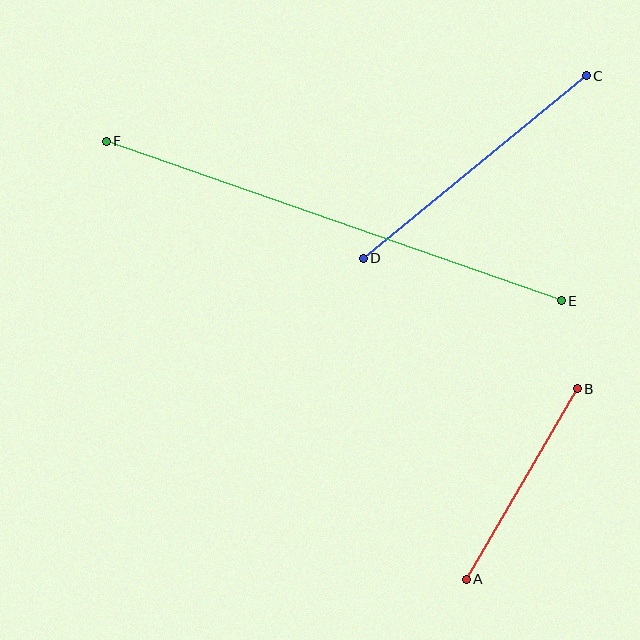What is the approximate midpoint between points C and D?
The midpoint is at approximately (475, 167) pixels.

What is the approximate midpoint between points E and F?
The midpoint is at approximately (334, 221) pixels.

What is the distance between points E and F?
The distance is approximately 482 pixels.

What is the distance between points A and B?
The distance is approximately 220 pixels.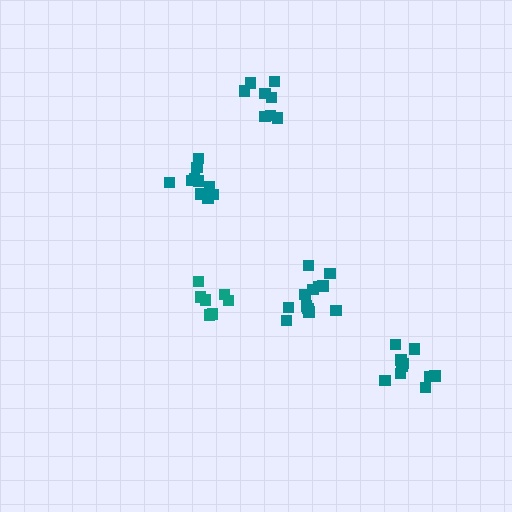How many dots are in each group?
Group 1: 10 dots, Group 2: 12 dots, Group 3: 7 dots, Group 4: 8 dots, Group 5: 10 dots (47 total).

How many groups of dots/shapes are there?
There are 5 groups.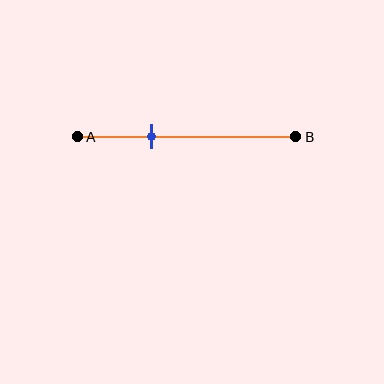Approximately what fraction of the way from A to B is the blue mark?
The blue mark is approximately 35% of the way from A to B.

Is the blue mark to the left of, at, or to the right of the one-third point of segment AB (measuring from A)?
The blue mark is approximately at the one-third point of segment AB.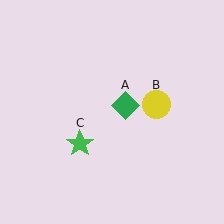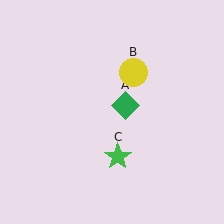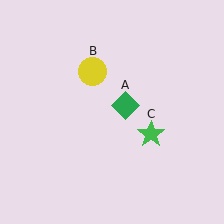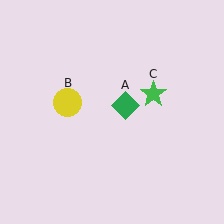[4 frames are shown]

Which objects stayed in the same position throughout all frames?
Green diamond (object A) remained stationary.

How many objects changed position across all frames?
2 objects changed position: yellow circle (object B), green star (object C).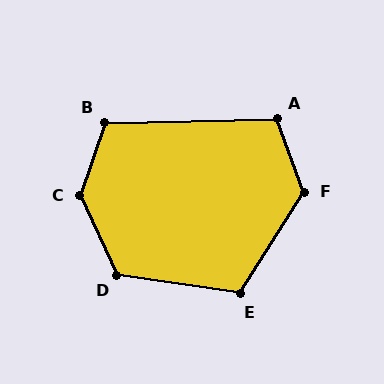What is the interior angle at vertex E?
Approximately 114 degrees (obtuse).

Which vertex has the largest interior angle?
C, at approximately 137 degrees.